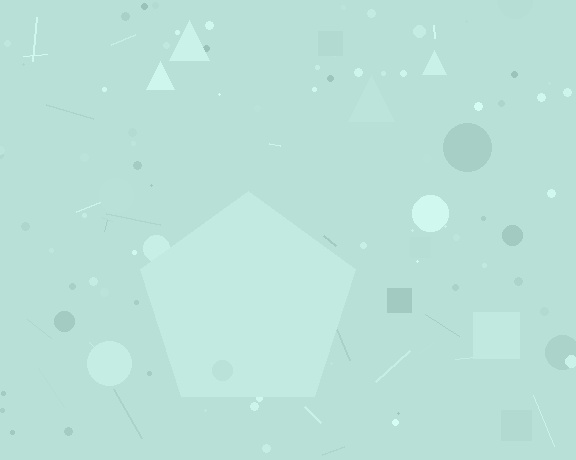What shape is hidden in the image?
A pentagon is hidden in the image.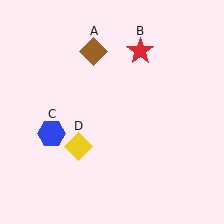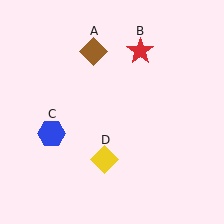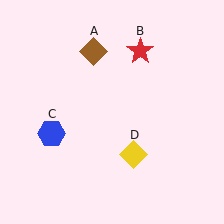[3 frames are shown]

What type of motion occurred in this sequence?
The yellow diamond (object D) rotated counterclockwise around the center of the scene.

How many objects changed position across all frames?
1 object changed position: yellow diamond (object D).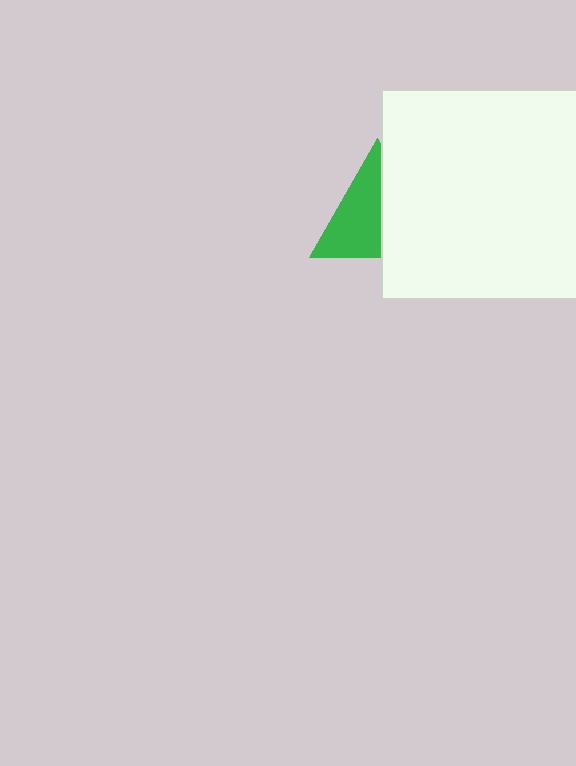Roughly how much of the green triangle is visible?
About half of it is visible (roughly 55%).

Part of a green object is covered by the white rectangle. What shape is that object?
It is a triangle.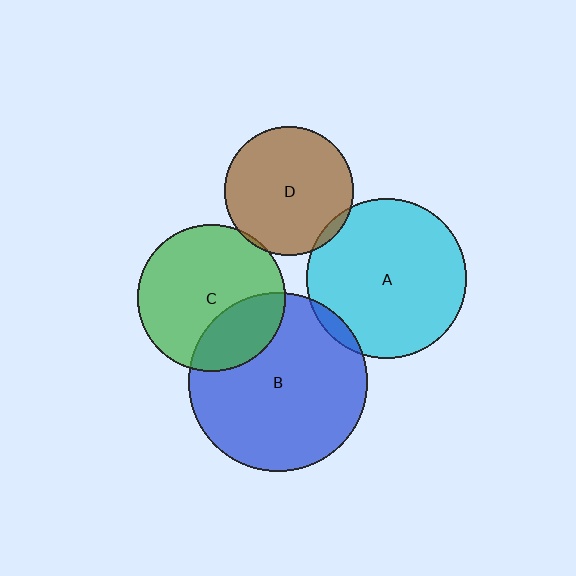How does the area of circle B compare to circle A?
Approximately 1.3 times.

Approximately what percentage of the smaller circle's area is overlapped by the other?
Approximately 5%.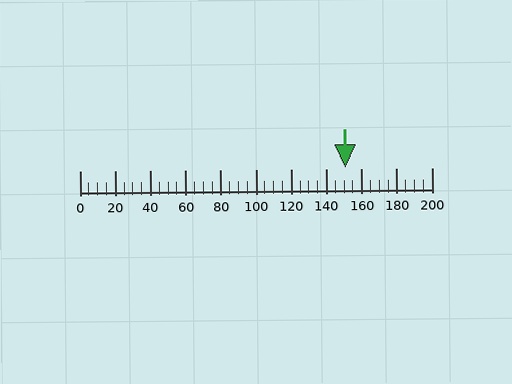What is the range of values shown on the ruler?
The ruler shows values from 0 to 200.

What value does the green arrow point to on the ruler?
The green arrow points to approximately 151.